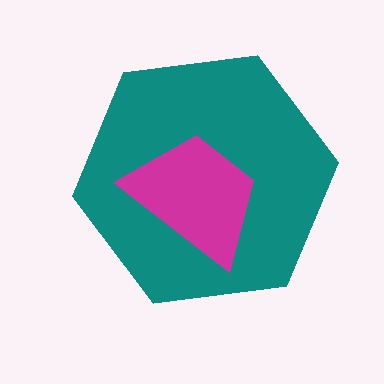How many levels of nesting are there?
2.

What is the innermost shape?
The magenta trapezoid.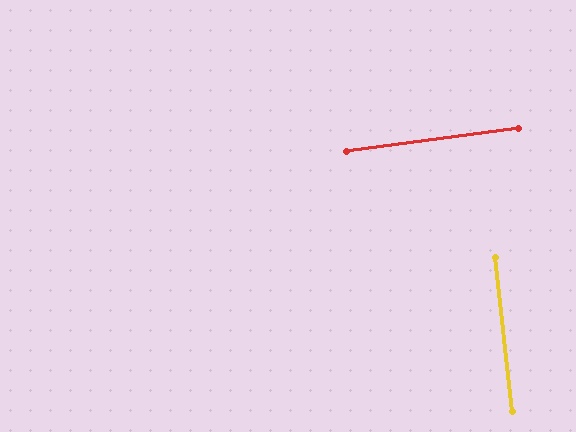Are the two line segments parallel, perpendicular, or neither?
Perpendicular — they meet at approximately 89°.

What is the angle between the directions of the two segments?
Approximately 89 degrees.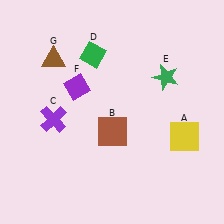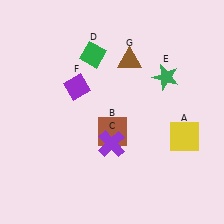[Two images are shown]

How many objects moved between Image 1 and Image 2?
2 objects moved between the two images.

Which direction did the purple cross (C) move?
The purple cross (C) moved right.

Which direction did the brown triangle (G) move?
The brown triangle (G) moved right.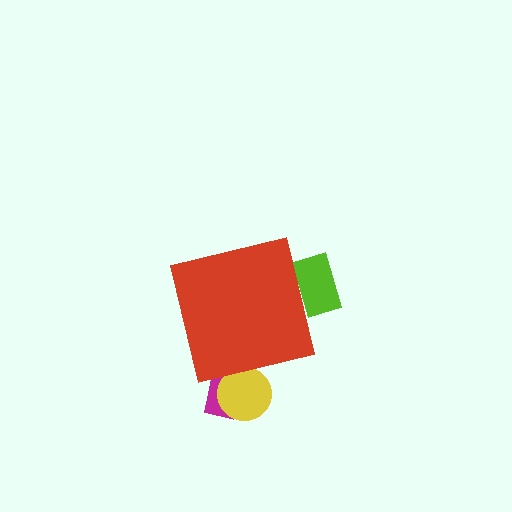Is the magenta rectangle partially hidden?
Yes, the magenta rectangle is partially hidden behind the red square.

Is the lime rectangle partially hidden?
Yes, the lime rectangle is partially hidden behind the red square.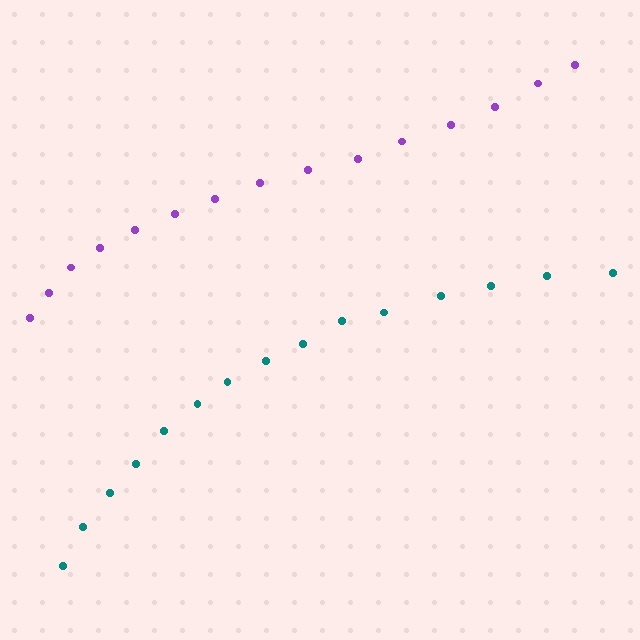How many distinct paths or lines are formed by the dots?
There are 2 distinct paths.